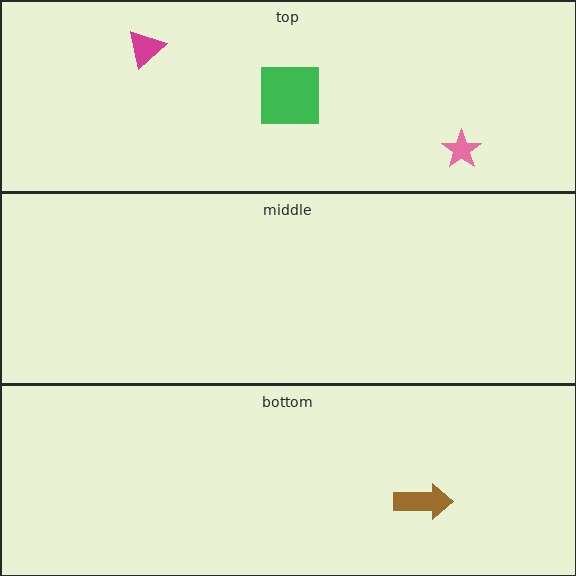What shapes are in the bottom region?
The brown arrow.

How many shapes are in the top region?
3.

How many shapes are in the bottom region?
1.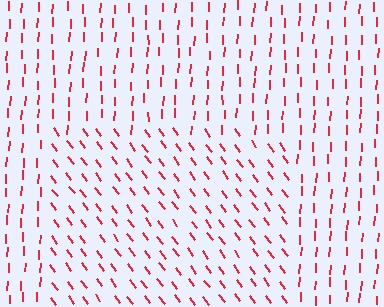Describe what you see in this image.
The image is filled with small red line segments. A rectangle region in the image has lines oriented differently from the surrounding lines, creating a visible texture boundary.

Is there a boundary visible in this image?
Yes, there is a texture boundary formed by a change in line orientation.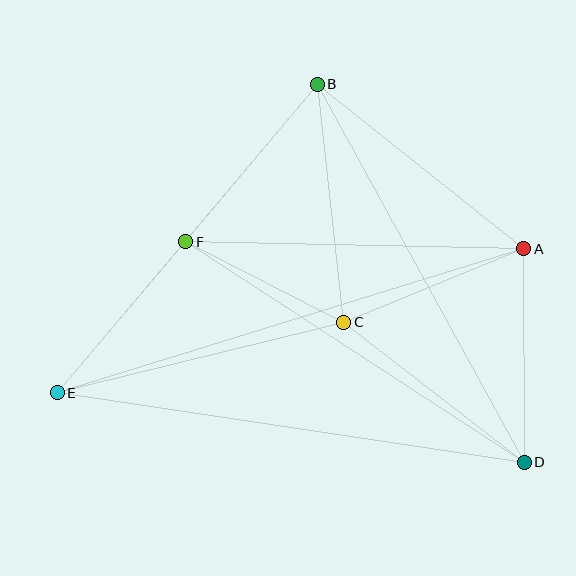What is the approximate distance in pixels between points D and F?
The distance between D and F is approximately 404 pixels.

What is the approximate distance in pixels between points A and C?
The distance between A and C is approximately 194 pixels.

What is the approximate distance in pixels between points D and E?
The distance between D and E is approximately 472 pixels.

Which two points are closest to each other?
Points C and F are closest to each other.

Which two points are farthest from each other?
Points A and E are farthest from each other.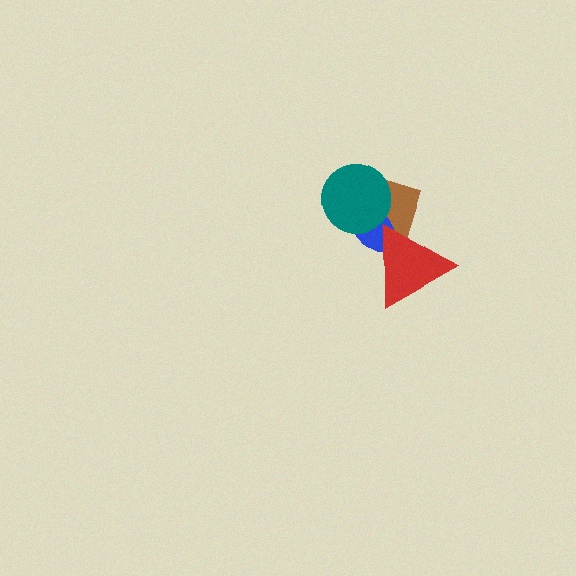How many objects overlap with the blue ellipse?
3 objects overlap with the blue ellipse.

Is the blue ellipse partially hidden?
Yes, it is partially covered by another shape.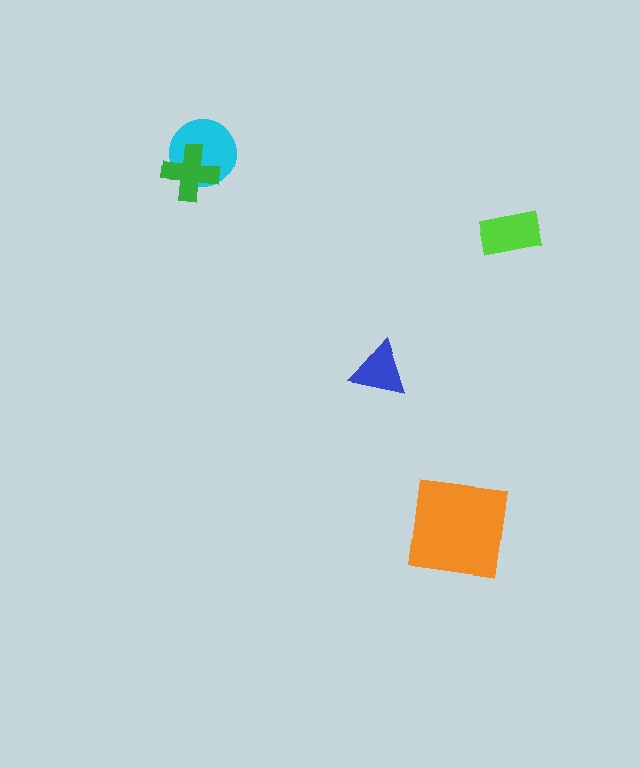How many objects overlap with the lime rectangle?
0 objects overlap with the lime rectangle.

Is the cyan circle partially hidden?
Yes, it is partially covered by another shape.